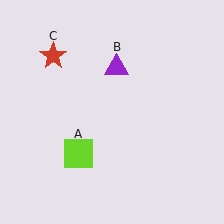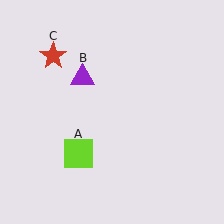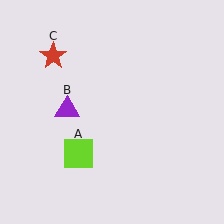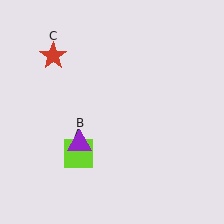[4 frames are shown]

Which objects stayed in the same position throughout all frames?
Lime square (object A) and red star (object C) remained stationary.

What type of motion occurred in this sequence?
The purple triangle (object B) rotated counterclockwise around the center of the scene.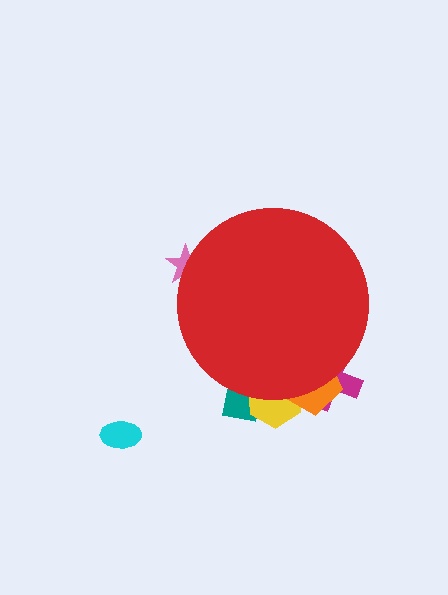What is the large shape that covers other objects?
A red circle.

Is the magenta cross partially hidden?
Yes, the magenta cross is partially hidden behind the red circle.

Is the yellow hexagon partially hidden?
Yes, the yellow hexagon is partially hidden behind the red circle.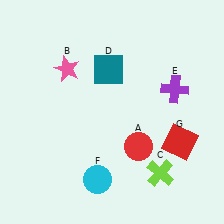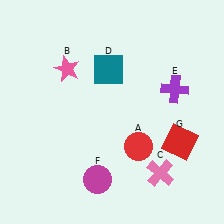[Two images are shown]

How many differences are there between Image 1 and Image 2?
There are 2 differences between the two images.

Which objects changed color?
C changed from lime to pink. F changed from cyan to magenta.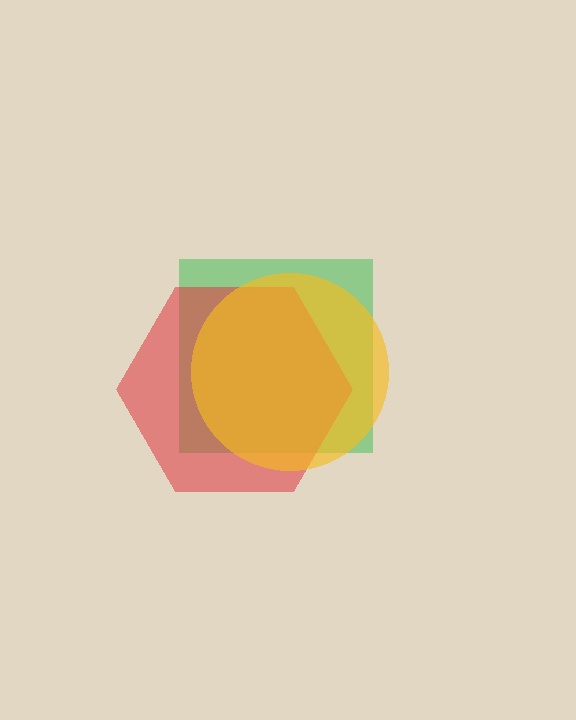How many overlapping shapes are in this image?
There are 3 overlapping shapes in the image.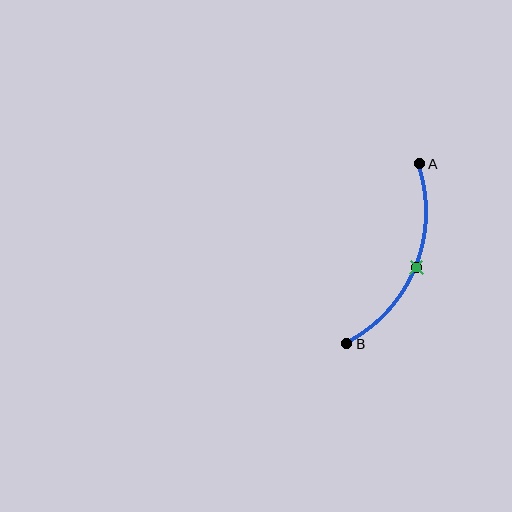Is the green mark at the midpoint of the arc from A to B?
Yes. The green mark lies on the arc at equal arc-length from both A and B — it is the arc midpoint.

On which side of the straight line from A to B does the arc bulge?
The arc bulges to the right of the straight line connecting A and B.